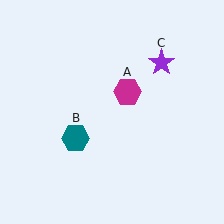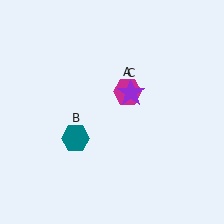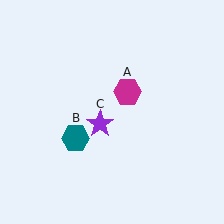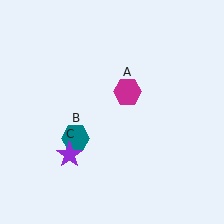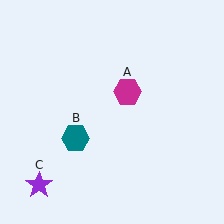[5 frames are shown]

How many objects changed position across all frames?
1 object changed position: purple star (object C).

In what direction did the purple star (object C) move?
The purple star (object C) moved down and to the left.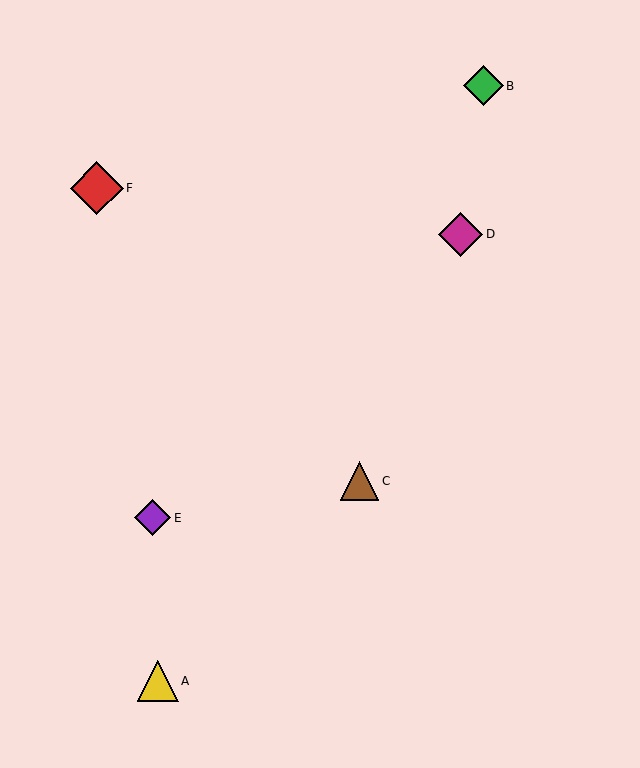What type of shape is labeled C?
Shape C is a brown triangle.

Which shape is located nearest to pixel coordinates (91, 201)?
The red diamond (labeled F) at (97, 188) is nearest to that location.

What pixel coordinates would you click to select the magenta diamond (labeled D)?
Click at (461, 234) to select the magenta diamond D.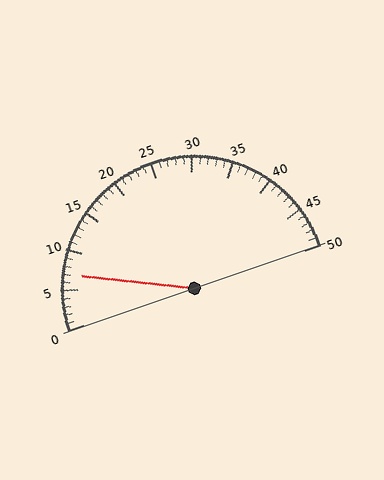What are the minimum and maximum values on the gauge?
The gauge ranges from 0 to 50.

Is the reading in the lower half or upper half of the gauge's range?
The reading is in the lower half of the range (0 to 50).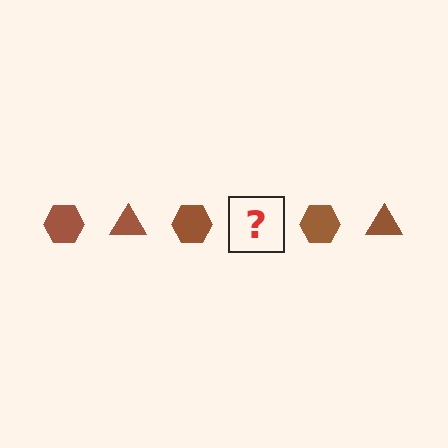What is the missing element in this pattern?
The missing element is a brown triangle.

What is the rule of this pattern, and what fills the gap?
The rule is that the pattern cycles through hexagon, triangle shapes in brown. The gap should be filled with a brown triangle.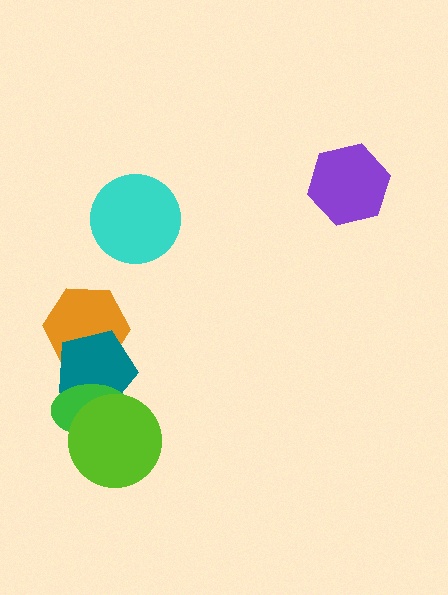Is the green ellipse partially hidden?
Yes, it is partially covered by another shape.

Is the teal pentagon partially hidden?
Yes, it is partially covered by another shape.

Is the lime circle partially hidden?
No, no other shape covers it.